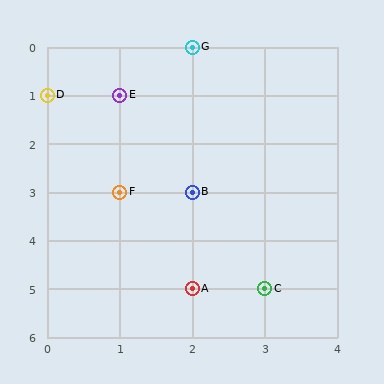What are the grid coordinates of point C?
Point C is at grid coordinates (3, 5).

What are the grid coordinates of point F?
Point F is at grid coordinates (1, 3).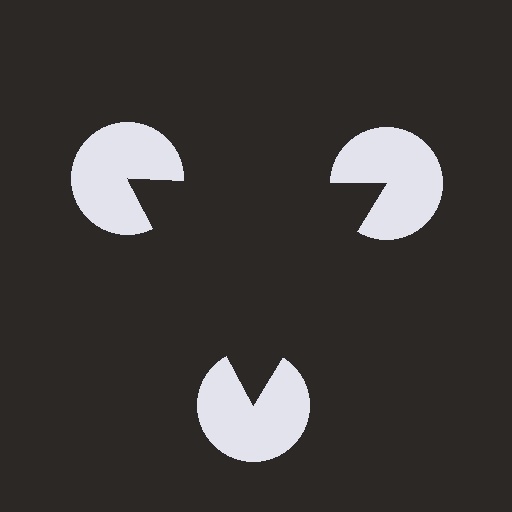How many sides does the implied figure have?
3 sides.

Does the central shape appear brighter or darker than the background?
It typically appears slightly darker than the background, even though no actual brightness change is drawn.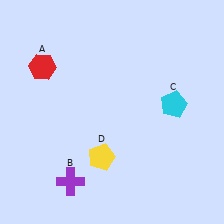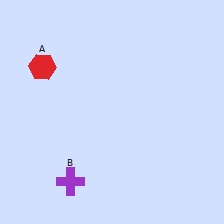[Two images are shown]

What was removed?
The yellow pentagon (D), the cyan pentagon (C) were removed in Image 2.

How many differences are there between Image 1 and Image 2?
There are 2 differences between the two images.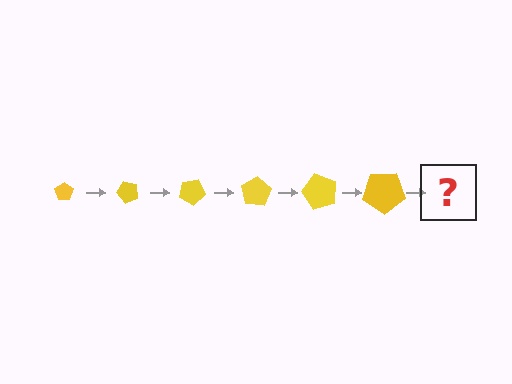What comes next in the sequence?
The next element should be a pentagon, larger than the previous one and rotated 300 degrees from the start.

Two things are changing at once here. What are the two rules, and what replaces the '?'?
The two rules are that the pentagon grows larger each step and it rotates 50 degrees each step. The '?' should be a pentagon, larger than the previous one and rotated 300 degrees from the start.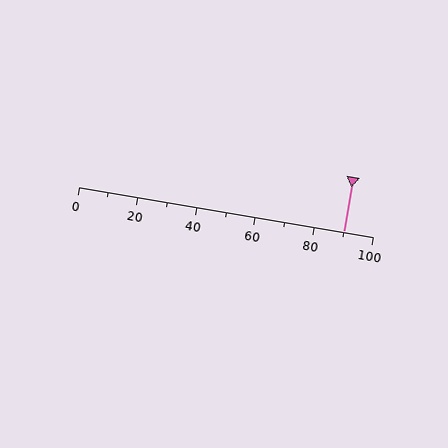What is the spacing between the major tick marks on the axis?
The major ticks are spaced 20 apart.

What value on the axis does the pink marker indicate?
The marker indicates approximately 90.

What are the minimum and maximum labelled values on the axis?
The axis runs from 0 to 100.